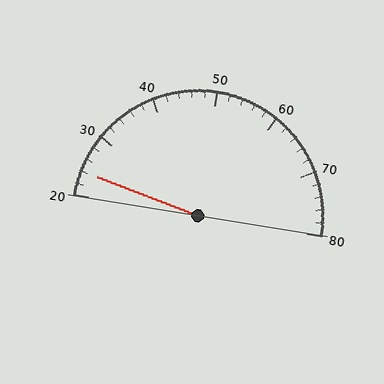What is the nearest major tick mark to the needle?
The nearest major tick mark is 20.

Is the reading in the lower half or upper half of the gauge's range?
The reading is in the lower half of the range (20 to 80).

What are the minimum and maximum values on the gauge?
The gauge ranges from 20 to 80.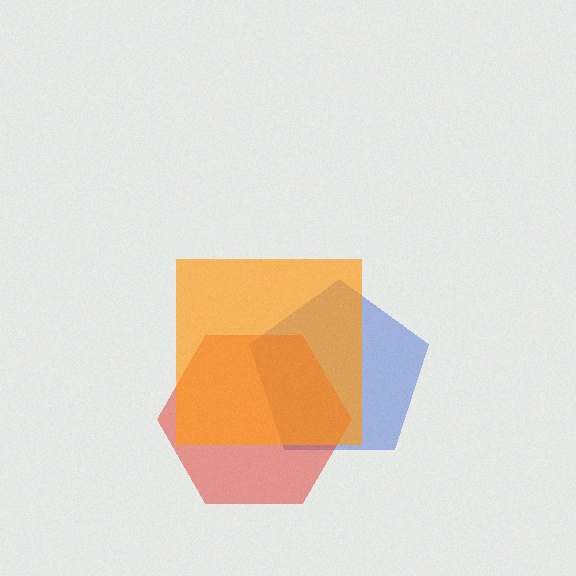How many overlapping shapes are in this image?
There are 3 overlapping shapes in the image.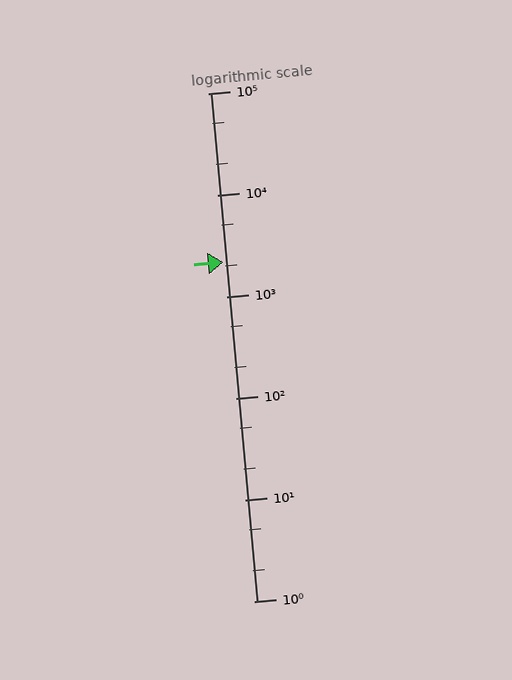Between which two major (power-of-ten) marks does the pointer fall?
The pointer is between 1000 and 10000.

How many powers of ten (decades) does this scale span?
The scale spans 5 decades, from 1 to 100000.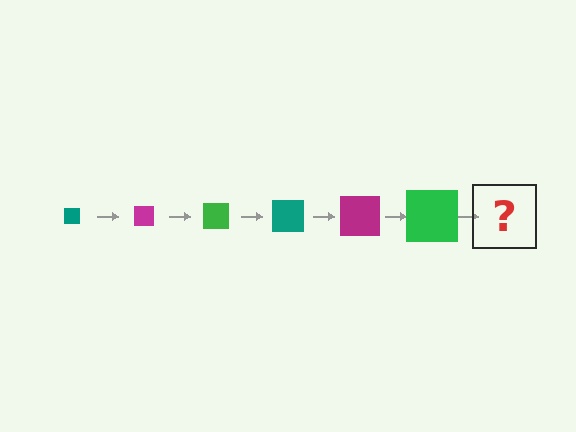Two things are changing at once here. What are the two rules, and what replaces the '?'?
The two rules are that the square grows larger each step and the color cycles through teal, magenta, and green. The '?' should be a teal square, larger than the previous one.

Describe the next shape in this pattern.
It should be a teal square, larger than the previous one.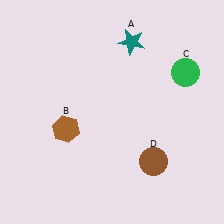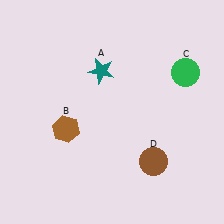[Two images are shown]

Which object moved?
The teal star (A) moved left.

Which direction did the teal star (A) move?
The teal star (A) moved left.